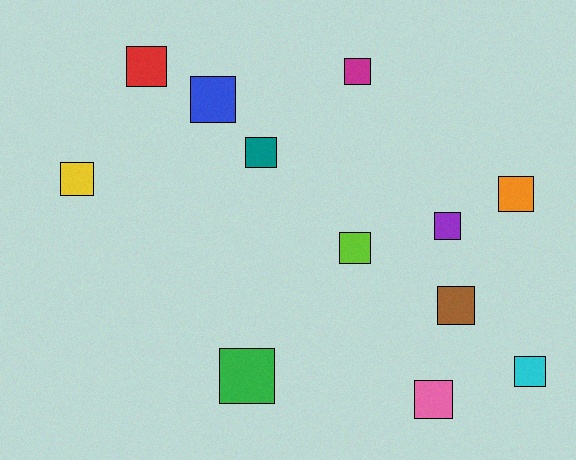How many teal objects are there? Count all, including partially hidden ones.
There is 1 teal object.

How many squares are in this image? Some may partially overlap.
There are 12 squares.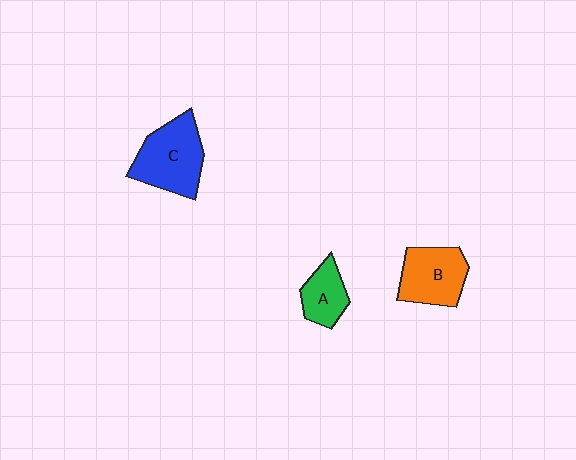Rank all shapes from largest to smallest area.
From largest to smallest: C (blue), B (orange), A (green).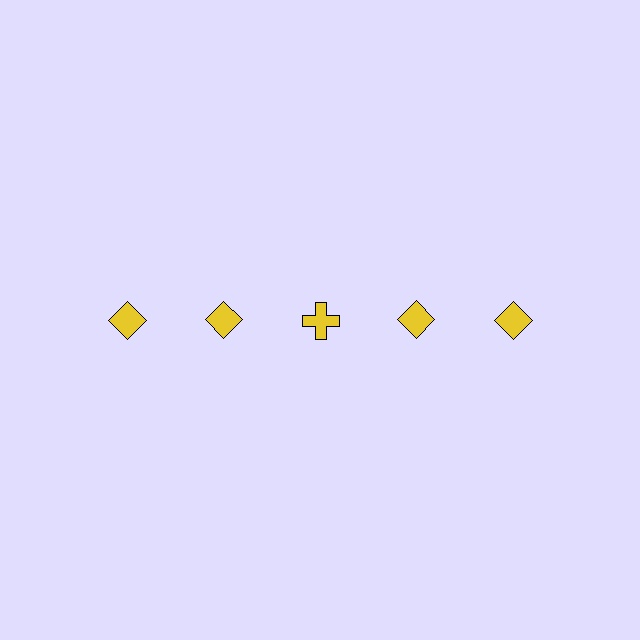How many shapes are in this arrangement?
There are 5 shapes arranged in a grid pattern.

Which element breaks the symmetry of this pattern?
The yellow cross in the top row, center column breaks the symmetry. All other shapes are yellow diamonds.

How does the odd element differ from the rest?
It has a different shape: cross instead of diamond.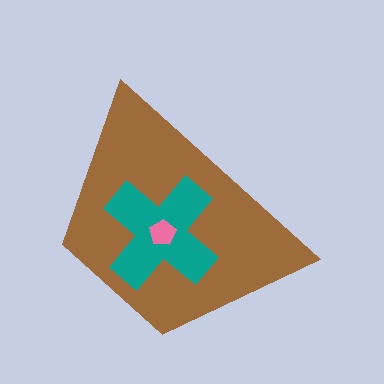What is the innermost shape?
The pink pentagon.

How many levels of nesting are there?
3.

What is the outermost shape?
The brown trapezoid.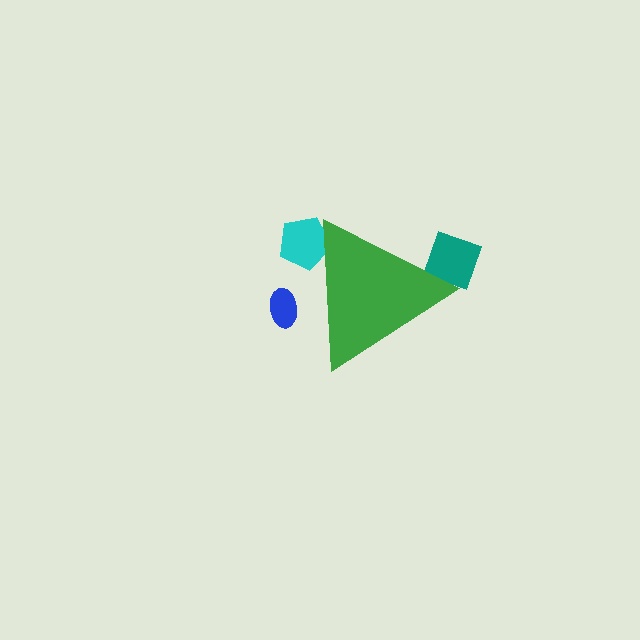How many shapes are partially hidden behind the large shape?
3 shapes are partially hidden.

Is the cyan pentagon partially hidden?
Yes, the cyan pentagon is partially hidden behind the green triangle.